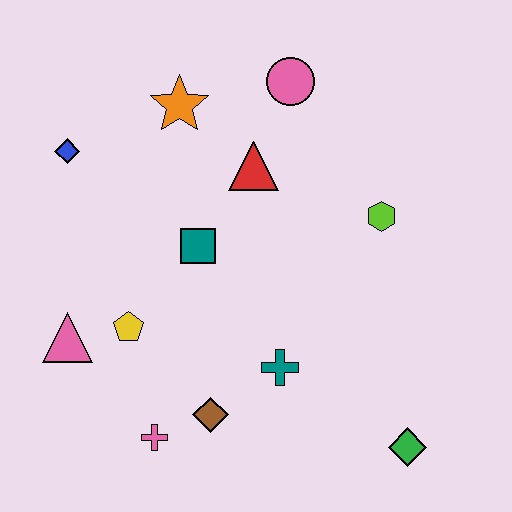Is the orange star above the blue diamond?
Yes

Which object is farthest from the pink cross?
The pink circle is farthest from the pink cross.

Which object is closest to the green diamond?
The teal cross is closest to the green diamond.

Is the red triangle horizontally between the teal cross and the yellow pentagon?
Yes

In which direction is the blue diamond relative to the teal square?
The blue diamond is to the left of the teal square.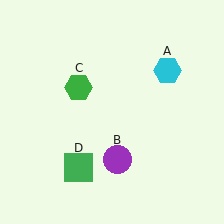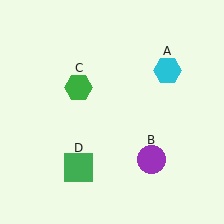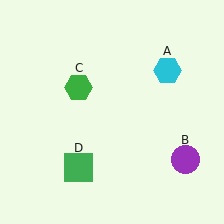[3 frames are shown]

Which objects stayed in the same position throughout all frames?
Cyan hexagon (object A) and green hexagon (object C) and green square (object D) remained stationary.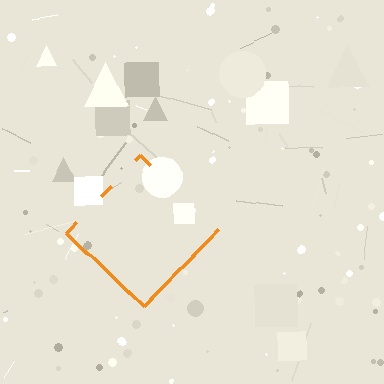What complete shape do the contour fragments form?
The contour fragments form a diamond.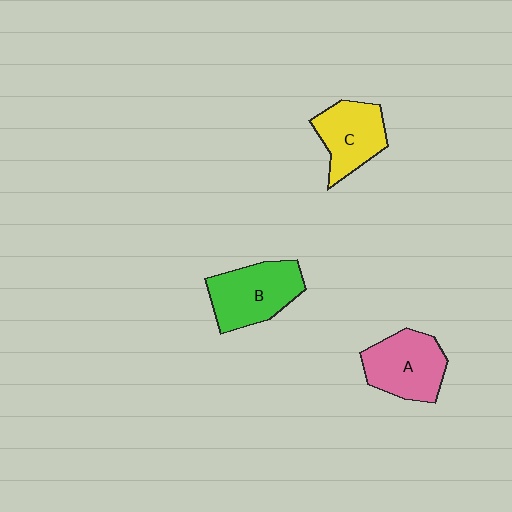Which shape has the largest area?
Shape B (green).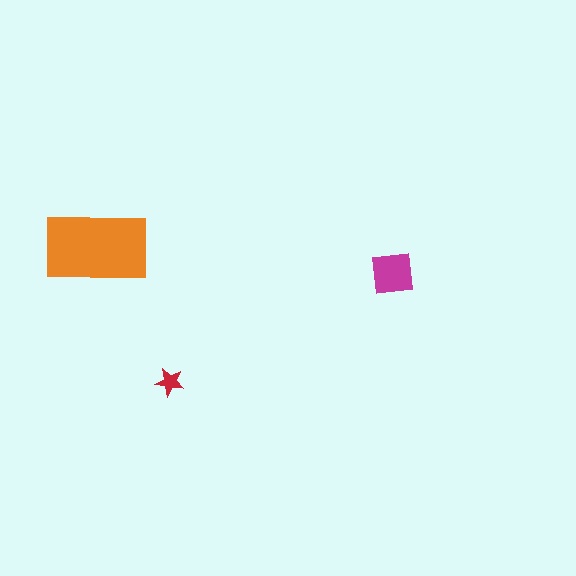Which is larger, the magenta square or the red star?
The magenta square.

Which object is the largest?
The orange rectangle.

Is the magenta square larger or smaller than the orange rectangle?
Smaller.